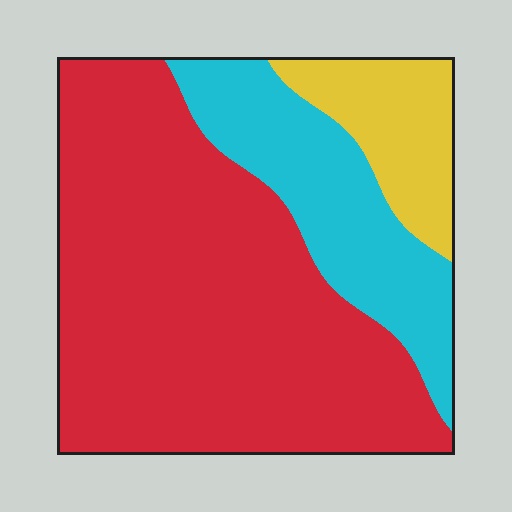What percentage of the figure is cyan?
Cyan covers 22% of the figure.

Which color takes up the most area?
Red, at roughly 65%.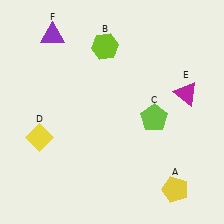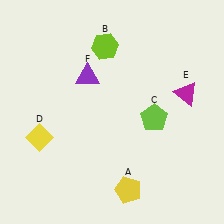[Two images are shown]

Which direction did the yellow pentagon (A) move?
The yellow pentagon (A) moved left.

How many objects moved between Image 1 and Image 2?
2 objects moved between the two images.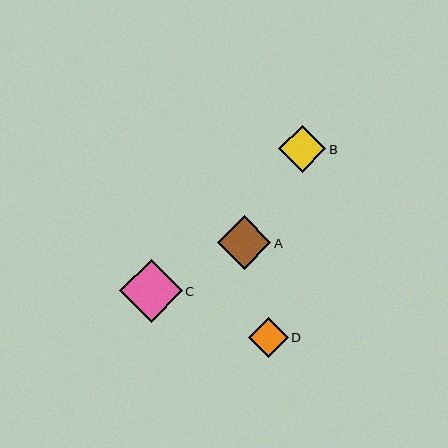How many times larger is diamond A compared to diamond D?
Diamond A is approximately 1.3 times the size of diamond D.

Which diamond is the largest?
Diamond C is the largest with a size of approximately 63 pixels.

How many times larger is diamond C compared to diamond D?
Diamond C is approximately 1.6 times the size of diamond D.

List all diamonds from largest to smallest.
From largest to smallest: C, A, B, D.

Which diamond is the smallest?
Diamond D is the smallest with a size of approximately 40 pixels.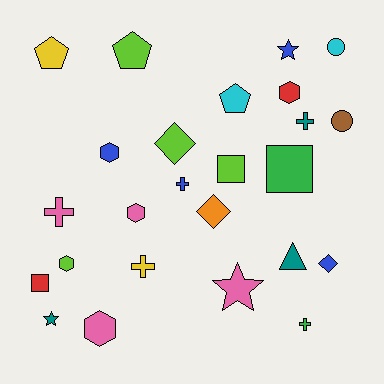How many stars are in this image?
There are 3 stars.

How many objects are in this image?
There are 25 objects.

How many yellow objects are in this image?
There are 2 yellow objects.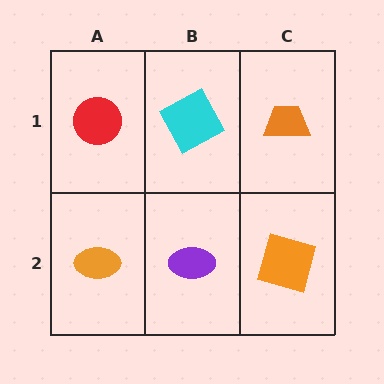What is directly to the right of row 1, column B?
An orange trapezoid.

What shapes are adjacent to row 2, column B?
A cyan square (row 1, column B), an orange ellipse (row 2, column A), an orange square (row 2, column C).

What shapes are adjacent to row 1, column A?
An orange ellipse (row 2, column A), a cyan square (row 1, column B).